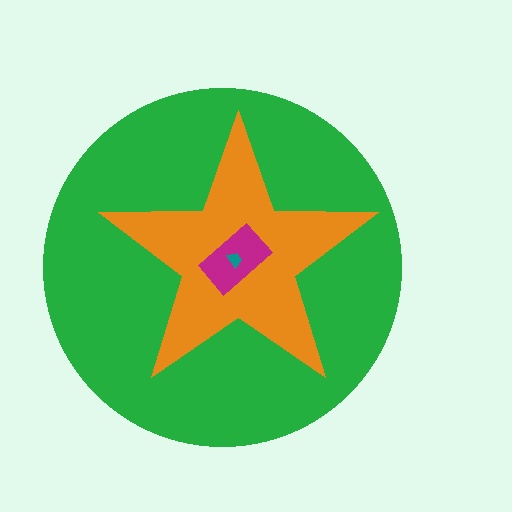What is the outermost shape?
The green circle.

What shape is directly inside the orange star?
The magenta rectangle.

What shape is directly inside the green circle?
The orange star.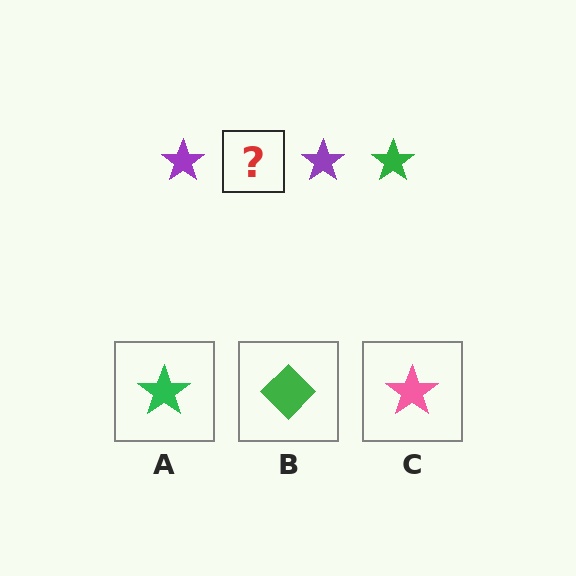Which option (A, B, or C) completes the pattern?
A.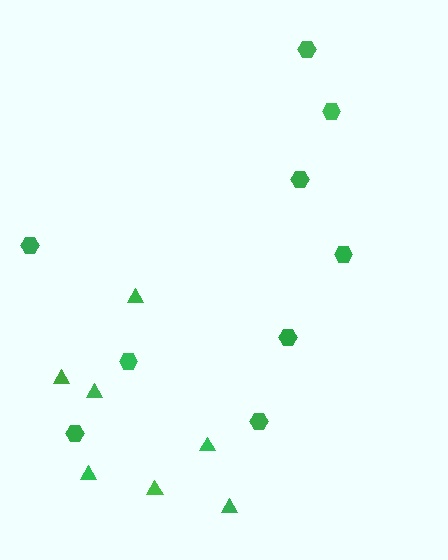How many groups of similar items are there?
There are 2 groups: one group of hexagons (9) and one group of triangles (7).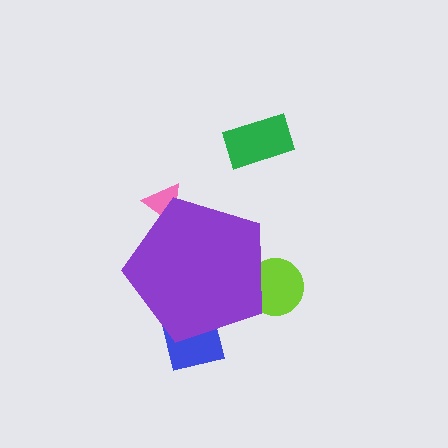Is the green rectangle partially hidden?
No, the green rectangle is fully visible.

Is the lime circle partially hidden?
Yes, the lime circle is partially hidden behind the purple pentagon.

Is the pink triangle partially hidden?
Yes, the pink triangle is partially hidden behind the purple pentagon.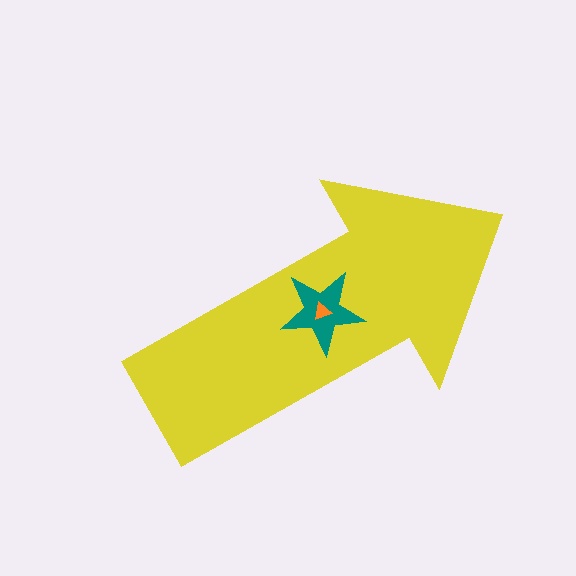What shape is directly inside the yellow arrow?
The teal star.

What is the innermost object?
The orange triangle.